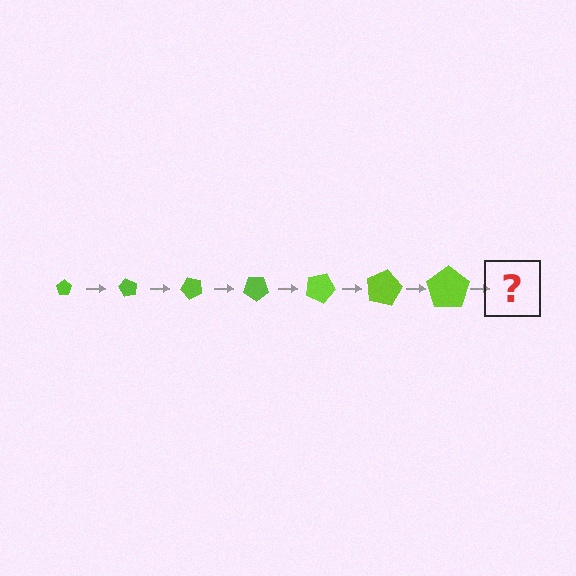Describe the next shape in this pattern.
It should be a pentagon, larger than the previous one and rotated 420 degrees from the start.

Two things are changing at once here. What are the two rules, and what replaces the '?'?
The two rules are that the pentagon grows larger each step and it rotates 60 degrees each step. The '?' should be a pentagon, larger than the previous one and rotated 420 degrees from the start.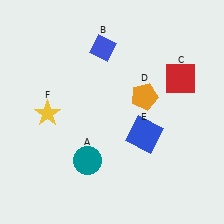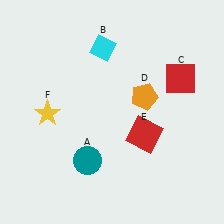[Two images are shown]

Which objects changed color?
B changed from blue to cyan. E changed from blue to red.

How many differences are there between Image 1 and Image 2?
There are 2 differences between the two images.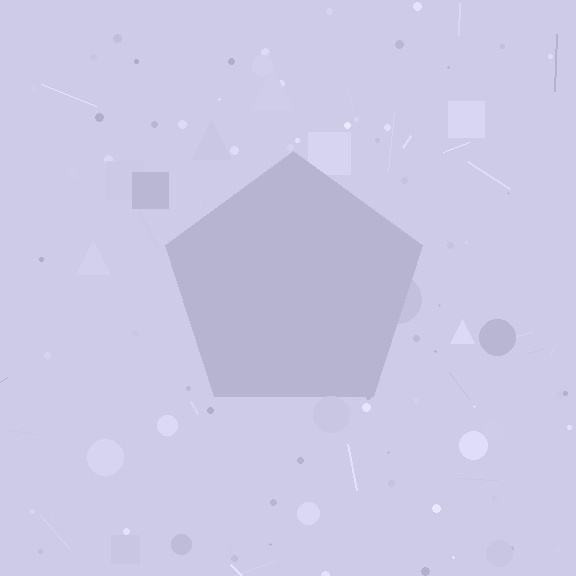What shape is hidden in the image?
A pentagon is hidden in the image.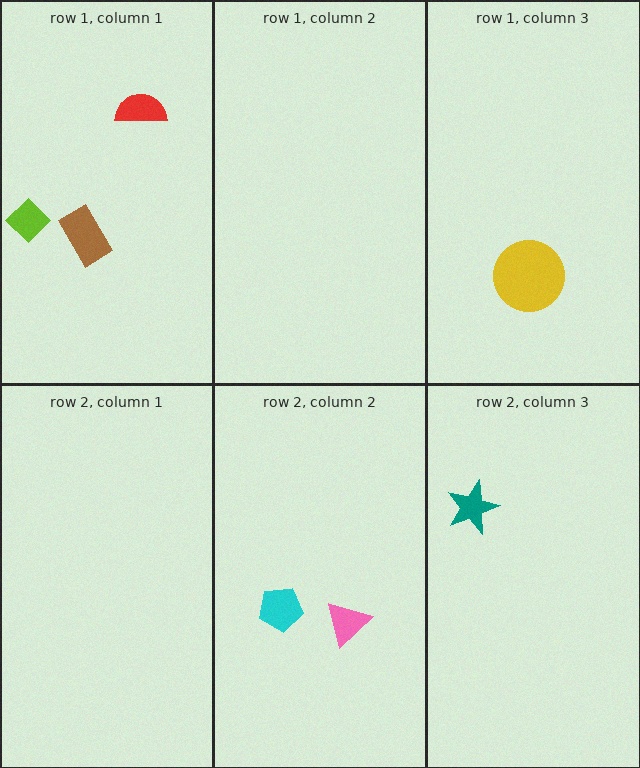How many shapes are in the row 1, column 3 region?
1.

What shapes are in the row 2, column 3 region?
The teal star.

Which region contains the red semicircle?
The row 1, column 1 region.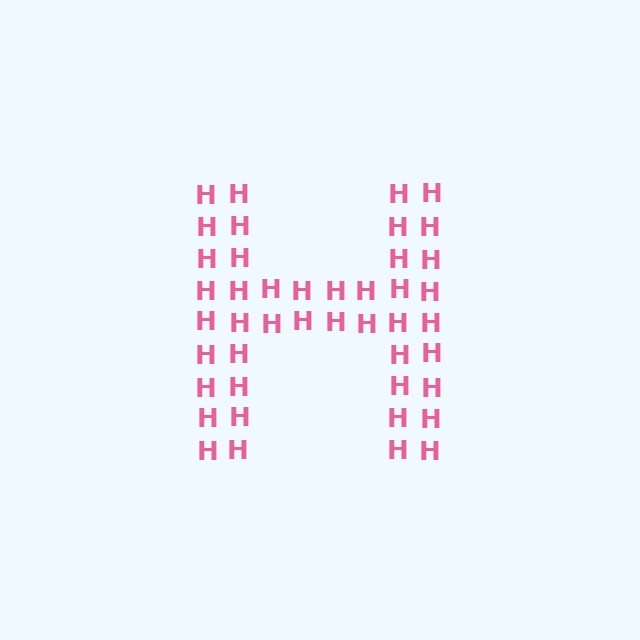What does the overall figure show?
The overall figure shows the letter H.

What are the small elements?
The small elements are letter H's.